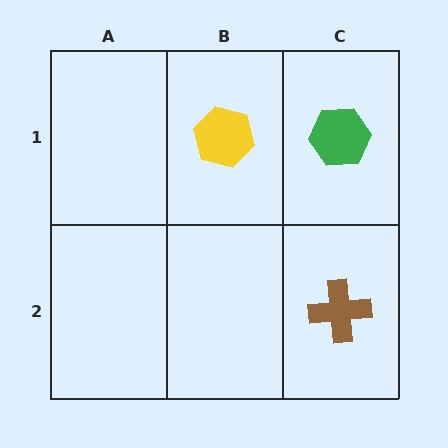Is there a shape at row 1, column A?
No, that cell is empty.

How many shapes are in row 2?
1 shape.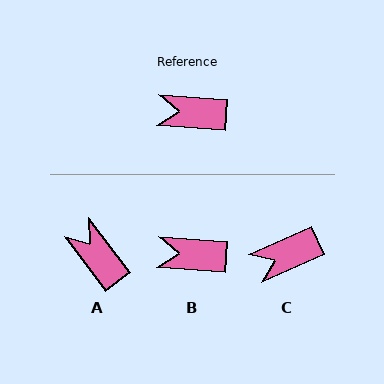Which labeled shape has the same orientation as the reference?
B.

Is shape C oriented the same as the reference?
No, it is off by about 29 degrees.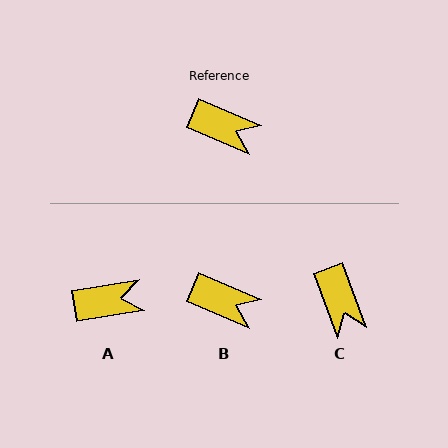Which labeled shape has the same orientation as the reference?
B.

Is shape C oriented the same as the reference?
No, it is off by about 47 degrees.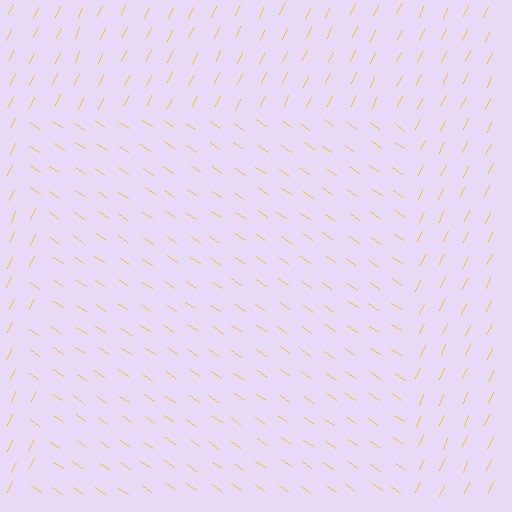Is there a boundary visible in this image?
Yes, there is a texture boundary formed by a change in line orientation.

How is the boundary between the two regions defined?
The boundary is defined purely by a change in line orientation (approximately 79 degrees difference). All lines are the same color and thickness.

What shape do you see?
I see a rectangle.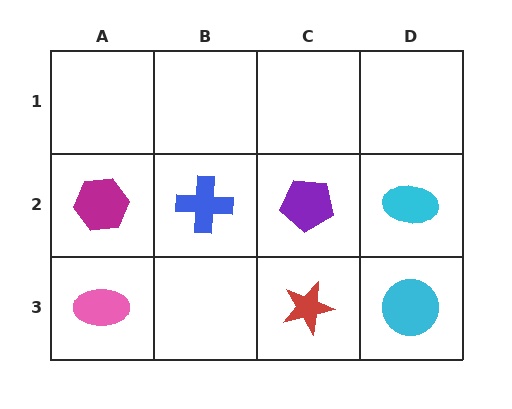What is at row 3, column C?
A red star.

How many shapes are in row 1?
0 shapes.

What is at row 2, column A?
A magenta hexagon.